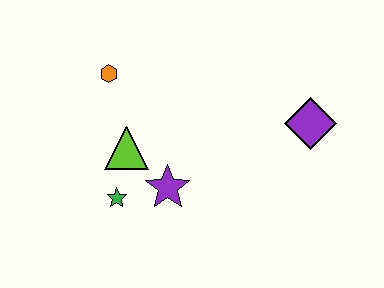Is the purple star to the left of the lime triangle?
No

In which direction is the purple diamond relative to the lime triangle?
The purple diamond is to the right of the lime triangle.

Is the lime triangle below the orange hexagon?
Yes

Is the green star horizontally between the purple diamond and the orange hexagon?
Yes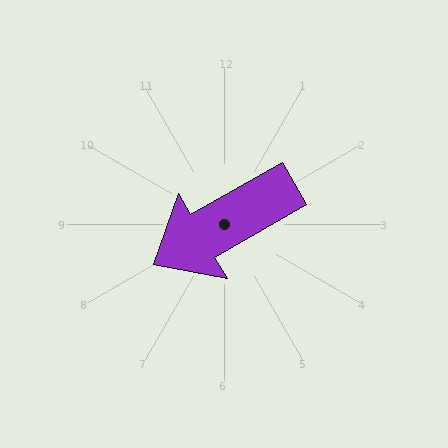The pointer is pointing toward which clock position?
Roughly 8 o'clock.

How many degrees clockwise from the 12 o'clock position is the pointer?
Approximately 240 degrees.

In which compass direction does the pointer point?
Southwest.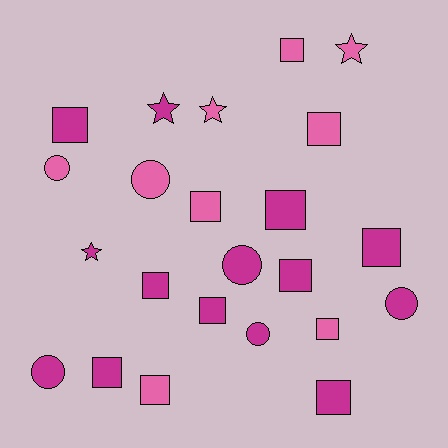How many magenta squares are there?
There are 8 magenta squares.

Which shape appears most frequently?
Square, with 13 objects.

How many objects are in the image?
There are 23 objects.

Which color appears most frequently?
Magenta, with 14 objects.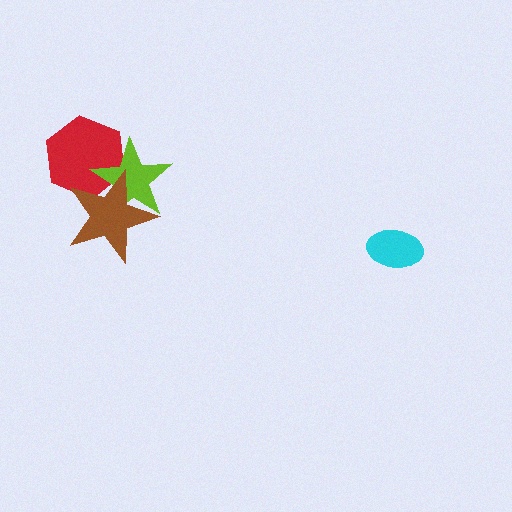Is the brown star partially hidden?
No, no other shape covers it.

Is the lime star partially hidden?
Yes, it is partially covered by another shape.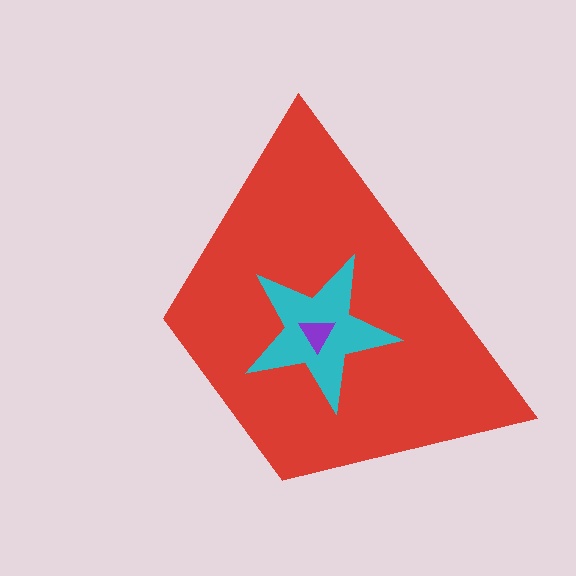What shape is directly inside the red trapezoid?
The cyan star.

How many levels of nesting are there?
3.